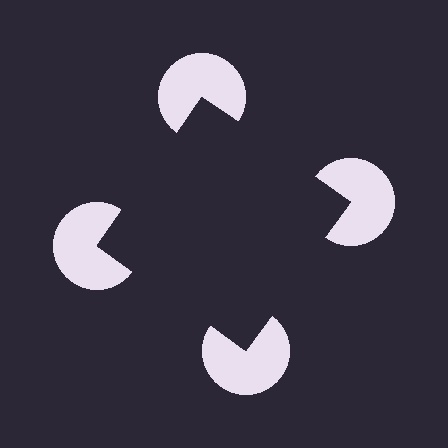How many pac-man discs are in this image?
There are 4 — one at each vertex of the illusory square.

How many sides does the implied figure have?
4 sides.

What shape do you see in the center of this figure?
An illusory square — its edges are inferred from the aligned wedge cuts in the pac-man discs, not physically drawn.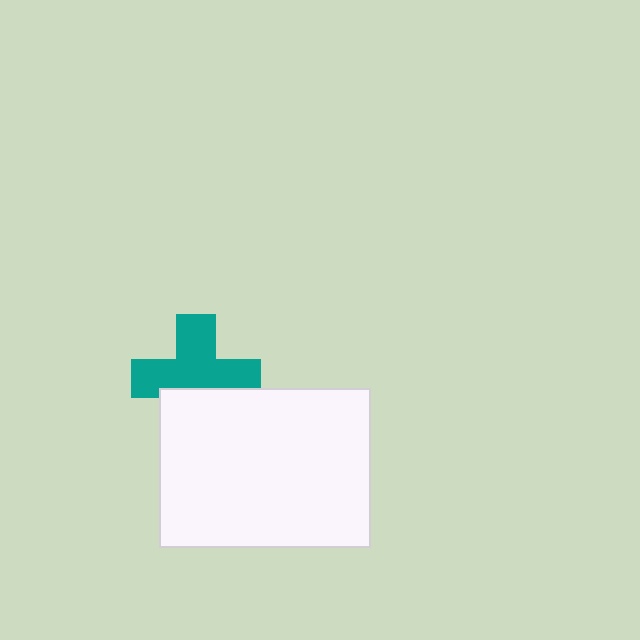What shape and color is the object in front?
The object in front is a white rectangle.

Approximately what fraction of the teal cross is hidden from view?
Roughly 33% of the teal cross is hidden behind the white rectangle.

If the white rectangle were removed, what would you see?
You would see the complete teal cross.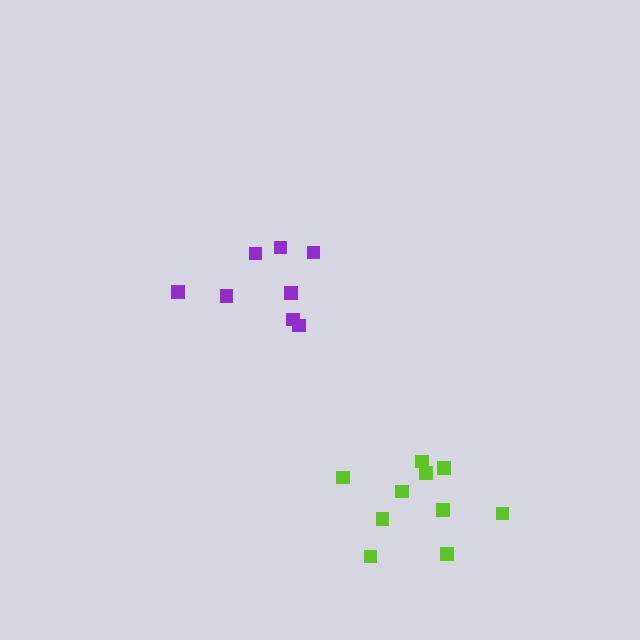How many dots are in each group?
Group 1: 8 dots, Group 2: 10 dots (18 total).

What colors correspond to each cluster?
The clusters are colored: purple, lime.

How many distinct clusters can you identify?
There are 2 distinct clusters.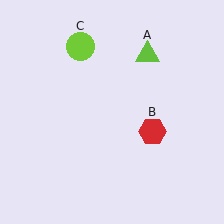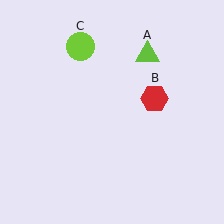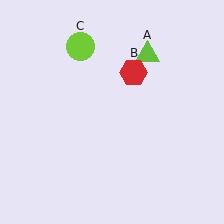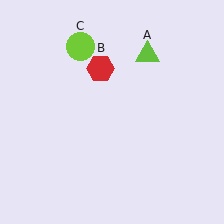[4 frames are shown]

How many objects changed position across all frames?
1 object changed position: red hexagon (object B).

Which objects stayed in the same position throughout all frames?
Lime triangle (object A) and lime circle (object C) remained stationary.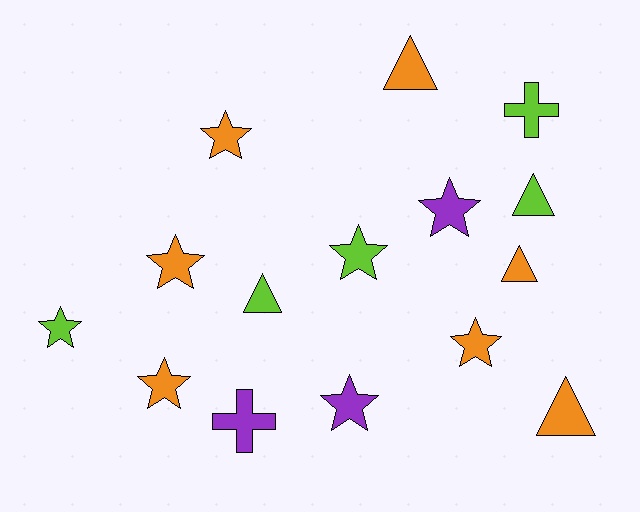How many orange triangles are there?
There are 3 orange triangles.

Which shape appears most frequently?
Star, with 8 objects.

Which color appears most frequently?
Orange, with 7 objects.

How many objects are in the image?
There are 15 objects.